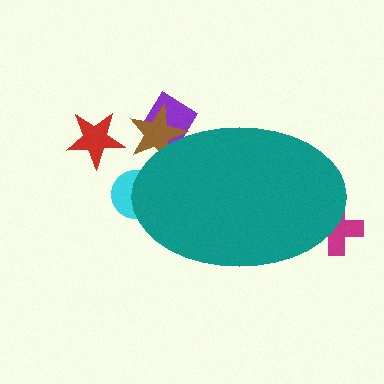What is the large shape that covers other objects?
A teal ellipse.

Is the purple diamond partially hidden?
Yes, the purple diamond is partially hidden behind the teal ellipse.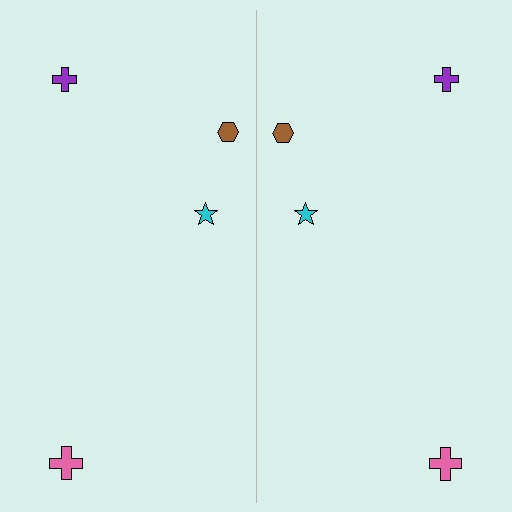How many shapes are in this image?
There are 8 shapes in this image.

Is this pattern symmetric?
Yes, this pattern has bilateral (reflection) symmetry.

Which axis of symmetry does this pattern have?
The pattern has a vertical axis of symmetry running through the center of the image.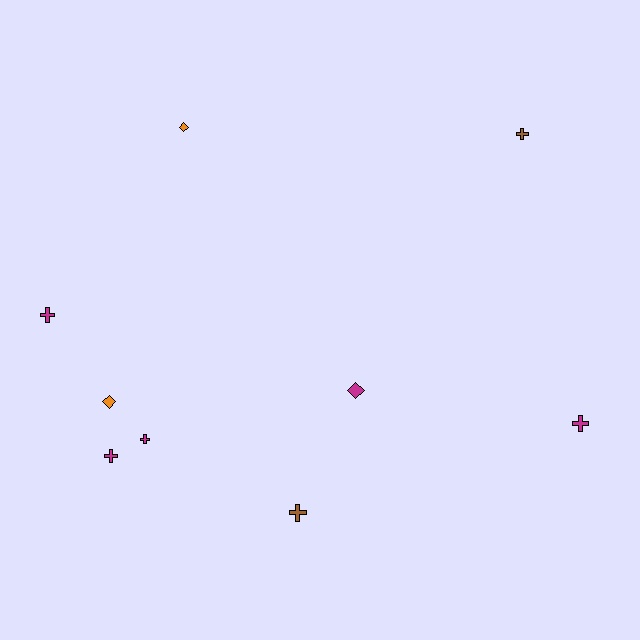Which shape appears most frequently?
Cross, with 6 objects.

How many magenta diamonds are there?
There is 1 magenta diamond.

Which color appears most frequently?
Magenta, with 5 objects.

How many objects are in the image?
There are 9 objects.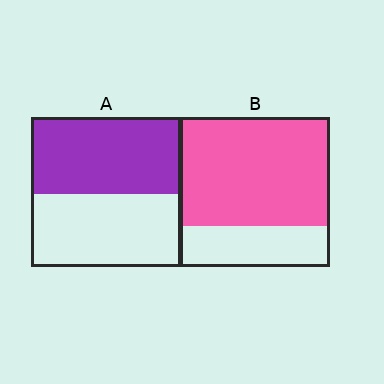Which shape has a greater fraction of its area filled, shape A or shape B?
Shape B.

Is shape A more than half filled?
Roughly half.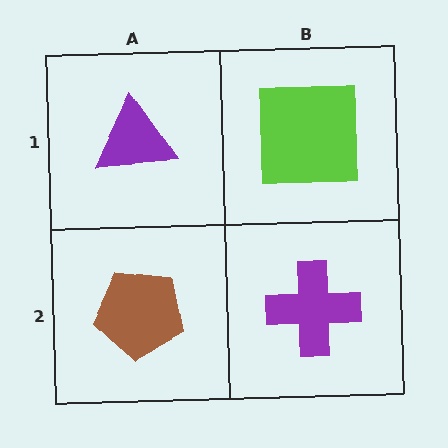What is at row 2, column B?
A purple cross.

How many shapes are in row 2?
2 shapes.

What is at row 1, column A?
A purple triangle.